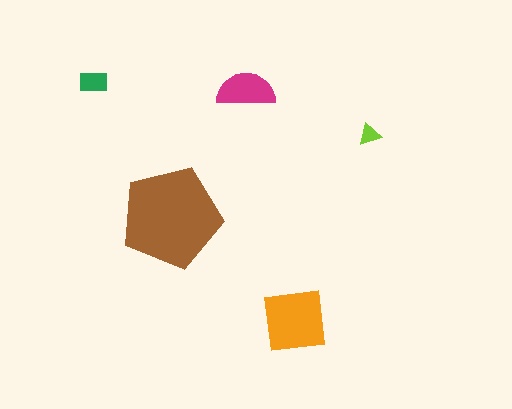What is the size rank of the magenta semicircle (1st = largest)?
3rd.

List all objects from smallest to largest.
The lime triangle, the green rectangle, the magenta semicircle, the orange square, the brown pentagon.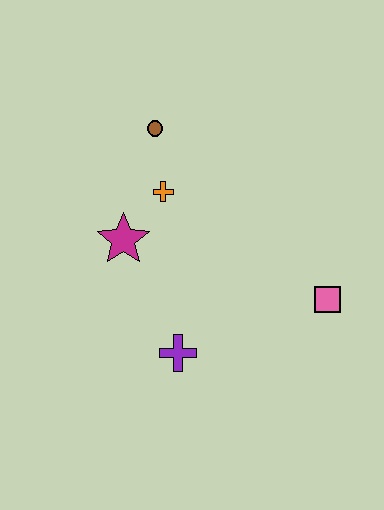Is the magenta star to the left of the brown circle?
Yes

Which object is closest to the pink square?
The purple cross is closest to the pink square.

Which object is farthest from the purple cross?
The brown circle is farthest from the purple cross.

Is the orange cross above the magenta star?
Yes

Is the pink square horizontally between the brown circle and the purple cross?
No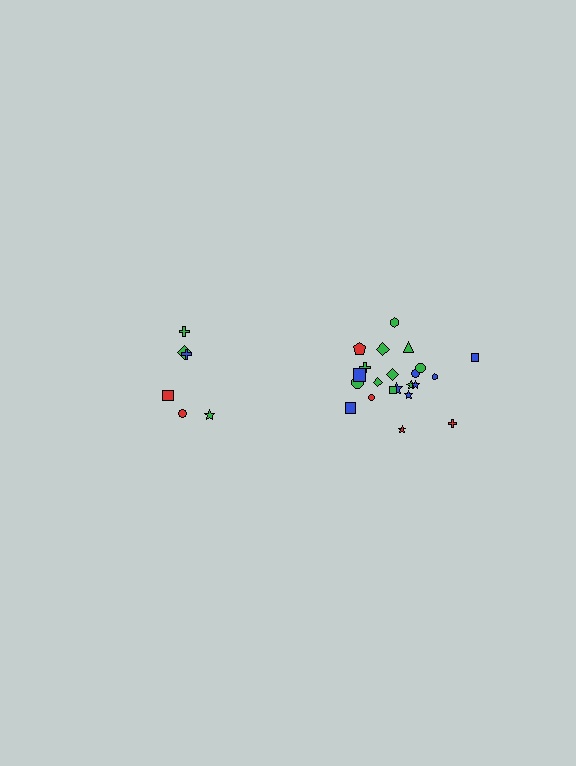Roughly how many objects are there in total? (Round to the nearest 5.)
Roughly 30 objects in total.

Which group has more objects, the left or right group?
The right group.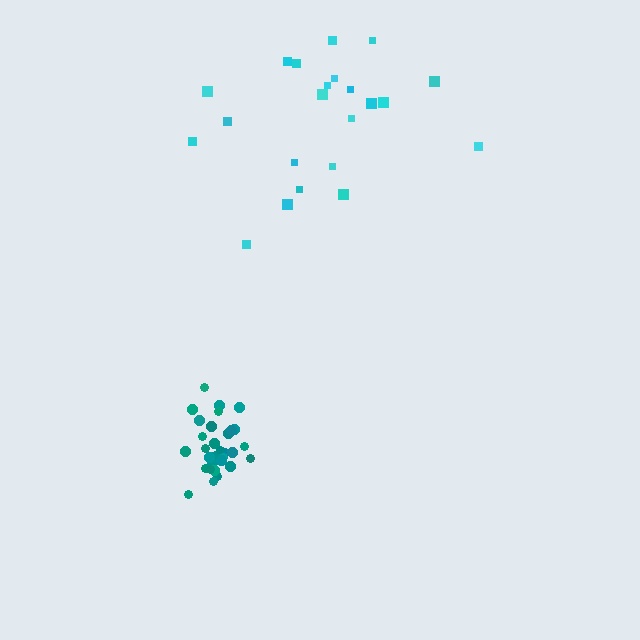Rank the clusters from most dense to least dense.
teal, cyan.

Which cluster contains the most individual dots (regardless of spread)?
Teal (31).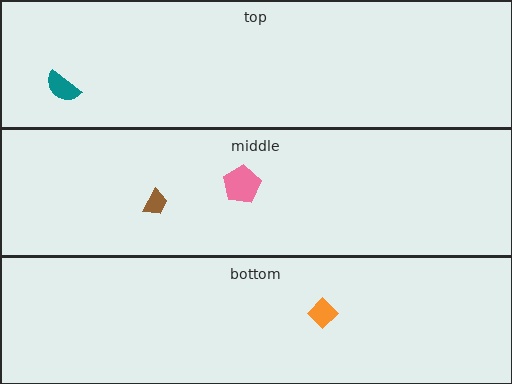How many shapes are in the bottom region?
1.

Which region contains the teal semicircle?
The top region.